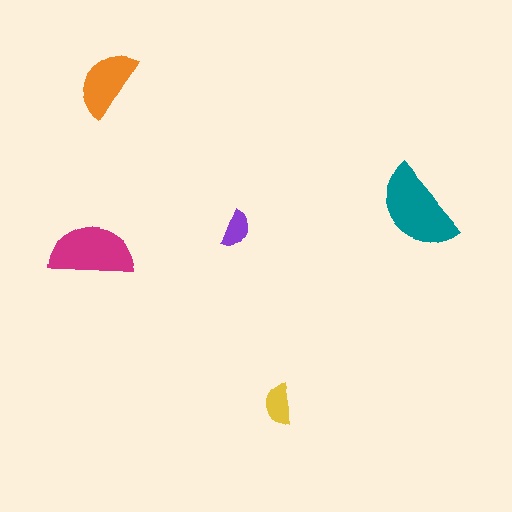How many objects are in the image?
There are 5 objects in the image.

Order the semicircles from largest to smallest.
the teal one, the magenta one, the orange one, the yellow one, the purple one.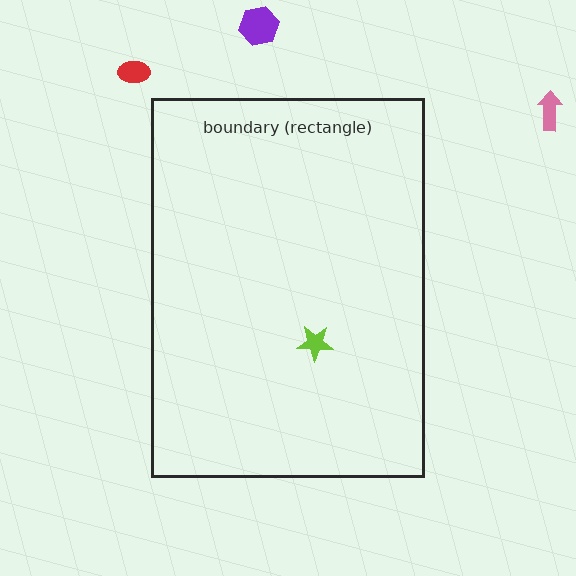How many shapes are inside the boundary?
1 inside, 3 outside.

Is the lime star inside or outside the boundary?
Inside.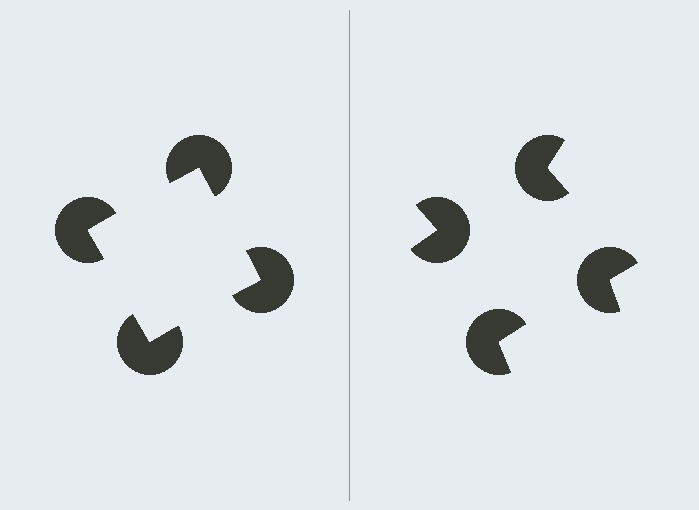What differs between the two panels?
The pac-man discs are positioned identically on both sides; only the wedge orientations differ. On the left they align to a square; on the right they are misaligned.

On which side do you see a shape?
An illusory square appears on the left side. On the right side the wedge cuts are rotated, so no coherent shape forms.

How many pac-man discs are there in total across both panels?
8 — 4 on each side.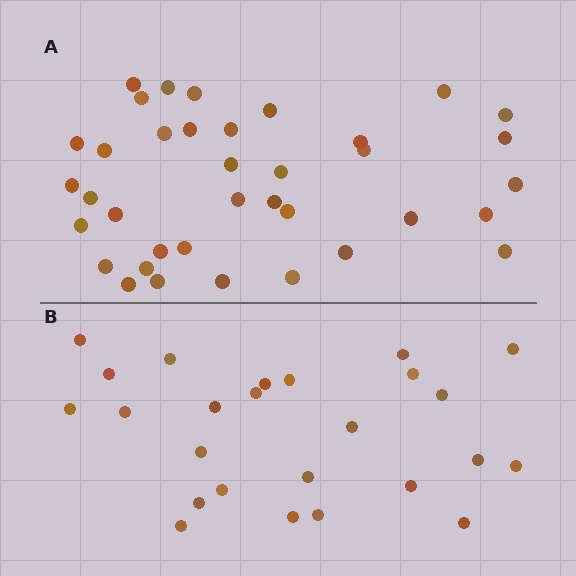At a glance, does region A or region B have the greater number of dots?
Region A (the top region) has more dots.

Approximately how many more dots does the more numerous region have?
Region A has roughly 12 or so more dots than region B.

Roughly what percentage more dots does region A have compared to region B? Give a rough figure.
About 50% more.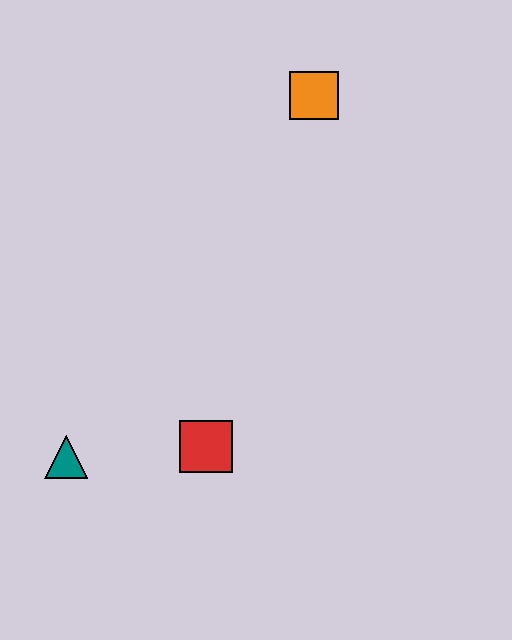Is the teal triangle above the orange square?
No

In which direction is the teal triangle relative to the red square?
The teal triangle is to the left of the red square.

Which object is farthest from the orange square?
The teal triangle is farthest from the orange square.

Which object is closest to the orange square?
The red square is closest to the orange square.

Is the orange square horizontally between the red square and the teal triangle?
No